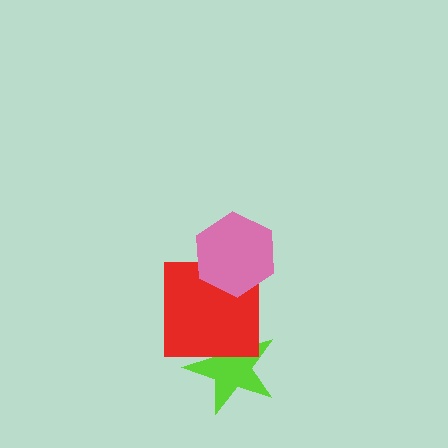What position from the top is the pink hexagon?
The pink hexagon is 1st from the top.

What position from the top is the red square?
The red square is 2nd from the top.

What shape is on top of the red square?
The pink hexagon is on top of the red square.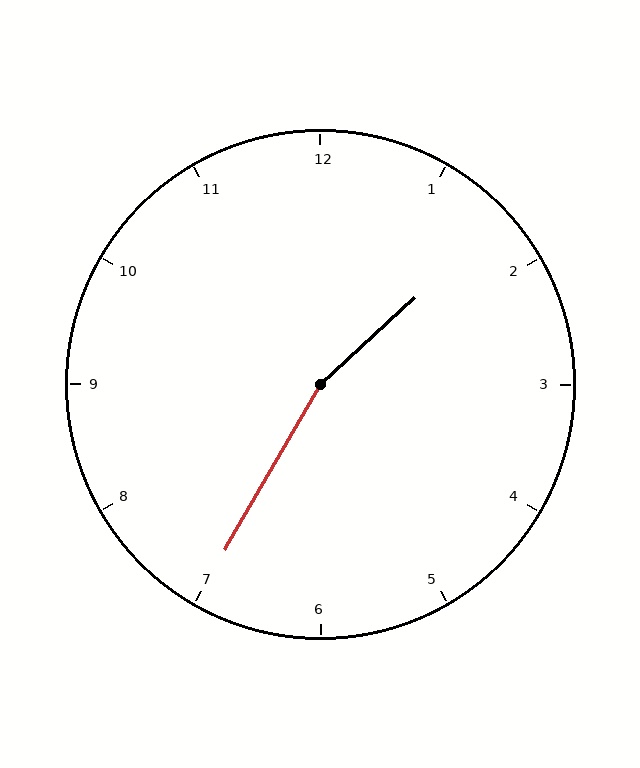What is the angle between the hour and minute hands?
Approximately 162 degrees.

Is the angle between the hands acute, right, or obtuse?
It is obtuse.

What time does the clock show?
1:35.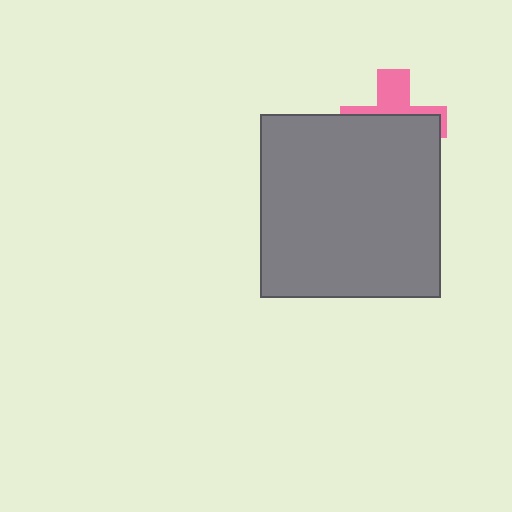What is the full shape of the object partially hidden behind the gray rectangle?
The partially hidden object is a pink cross.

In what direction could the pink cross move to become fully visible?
The pink cross could move up. That would shift it out from behind the gray rectangle entirely.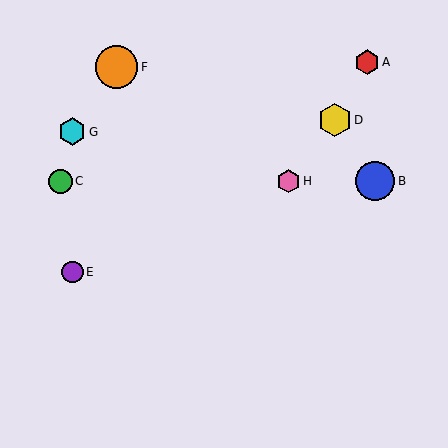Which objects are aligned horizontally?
Objects B, C, H are aligned horizontally.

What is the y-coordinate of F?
Object F is at y≈67.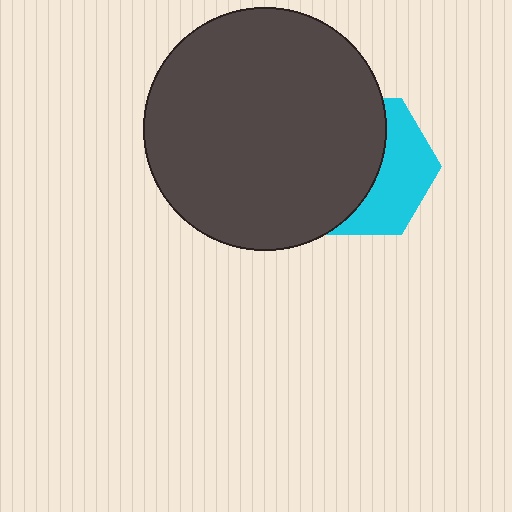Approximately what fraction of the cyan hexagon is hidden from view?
Roughly 59% of the cyan hexagon is hidden behind the dark gray circle.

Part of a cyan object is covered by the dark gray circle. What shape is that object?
It is a hexagon.